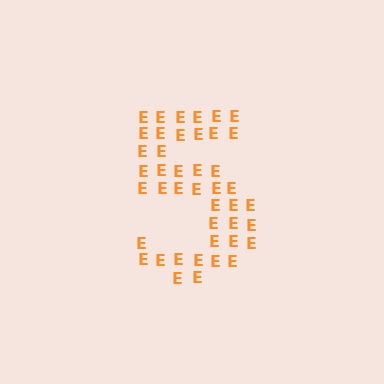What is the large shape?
The large shape is the digit 5.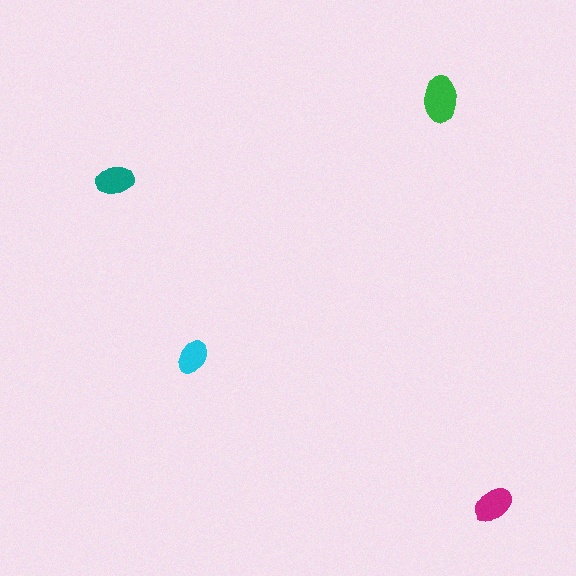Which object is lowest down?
The magenta ellipse is bottommost.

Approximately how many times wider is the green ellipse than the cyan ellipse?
About 1.5 times wider.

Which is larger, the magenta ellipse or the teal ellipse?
The magenta one.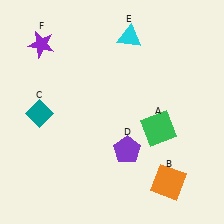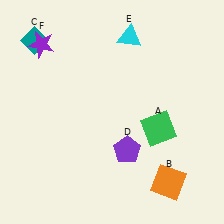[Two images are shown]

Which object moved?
The teal diamond (C) moved up.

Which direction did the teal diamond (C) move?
The teal diamond (C) moved up.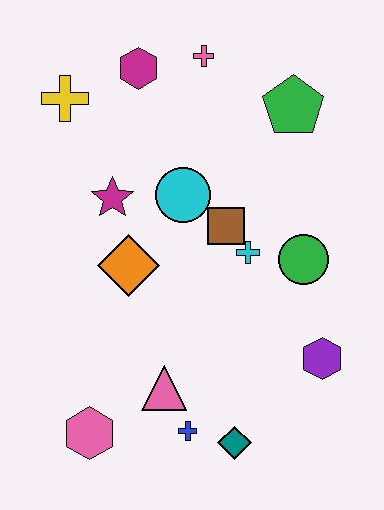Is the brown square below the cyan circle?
Yes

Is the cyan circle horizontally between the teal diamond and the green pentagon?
No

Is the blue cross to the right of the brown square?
No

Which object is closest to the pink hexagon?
The pink triangle is closest to the pink hexagon.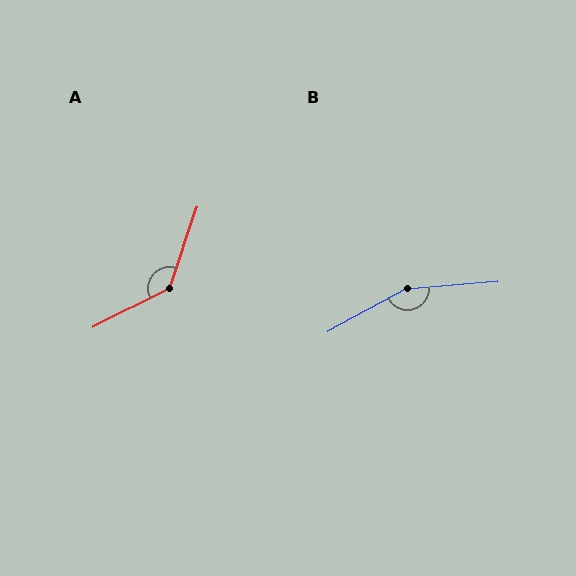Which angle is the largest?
B, at approximately 156 degrees.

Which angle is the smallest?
A, at approximately 135 degrees.